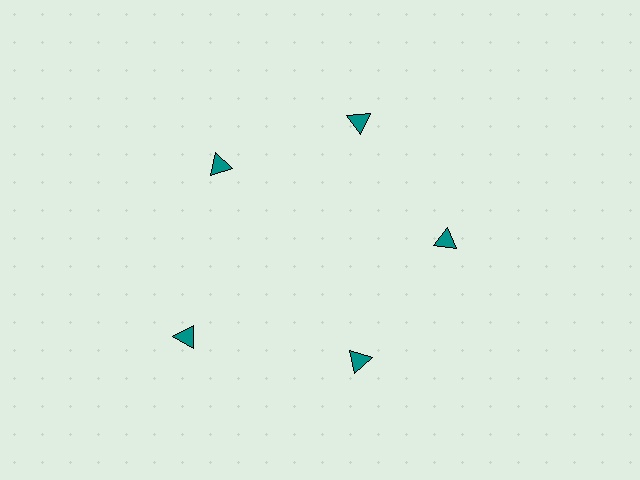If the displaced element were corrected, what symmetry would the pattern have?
It would have 5-fold rotational symmetry — the pattern would map onto itself every 72 degrees.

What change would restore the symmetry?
The symmetry would be restored by moving it inward, back onto the ring so that all 5 triangles sit at equal angles and equal distance from the center.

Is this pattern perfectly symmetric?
No. The 5 teal triangles are arranged in a ring, but one element near the 8 o'clock position is pushed outward from the center, breaking the 5-fold rotational symmetry.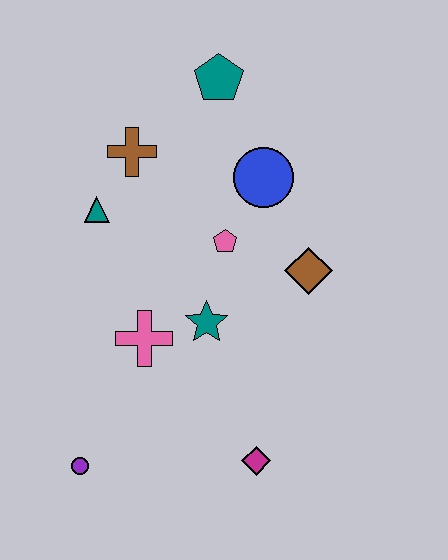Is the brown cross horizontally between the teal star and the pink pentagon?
No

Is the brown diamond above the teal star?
Yes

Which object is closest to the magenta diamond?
The teal star is closest to the magenta diamond.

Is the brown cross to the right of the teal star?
No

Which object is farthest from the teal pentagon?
The purple circle is farthest from the teal pentagon.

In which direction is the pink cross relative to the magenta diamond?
The pink cross is above the magenta diamond.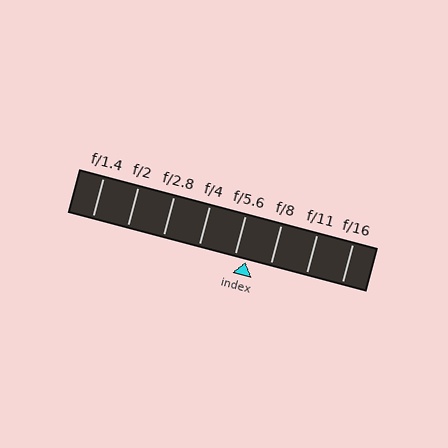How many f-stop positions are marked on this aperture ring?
There are 8 f-stop positions marked.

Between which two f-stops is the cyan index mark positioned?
The index mark is between f/5.6 and f/8.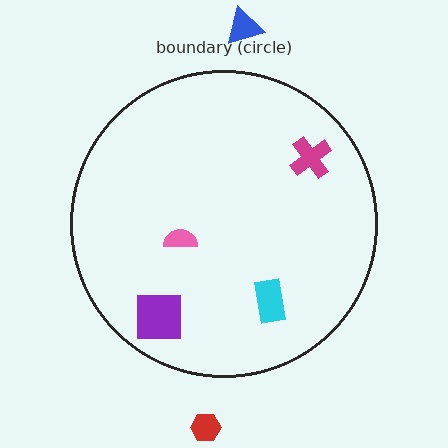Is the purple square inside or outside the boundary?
Inside.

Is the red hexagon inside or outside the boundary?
Outside.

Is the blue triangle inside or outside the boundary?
Outside.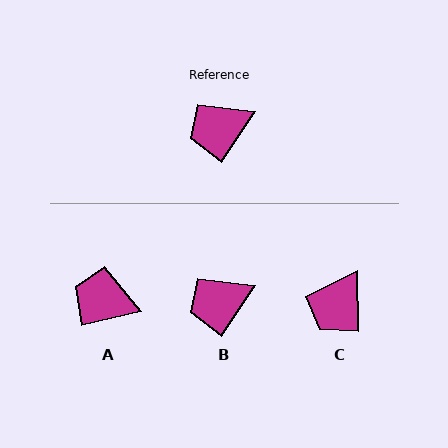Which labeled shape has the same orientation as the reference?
B.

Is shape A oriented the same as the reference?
No, it is off by about 43 degrees.